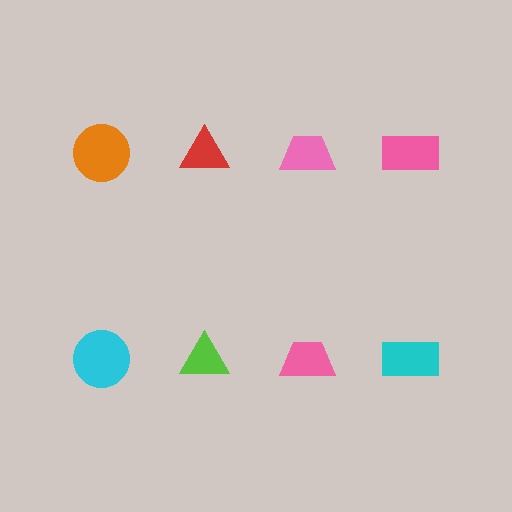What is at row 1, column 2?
A red triangle.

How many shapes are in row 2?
4 shapes.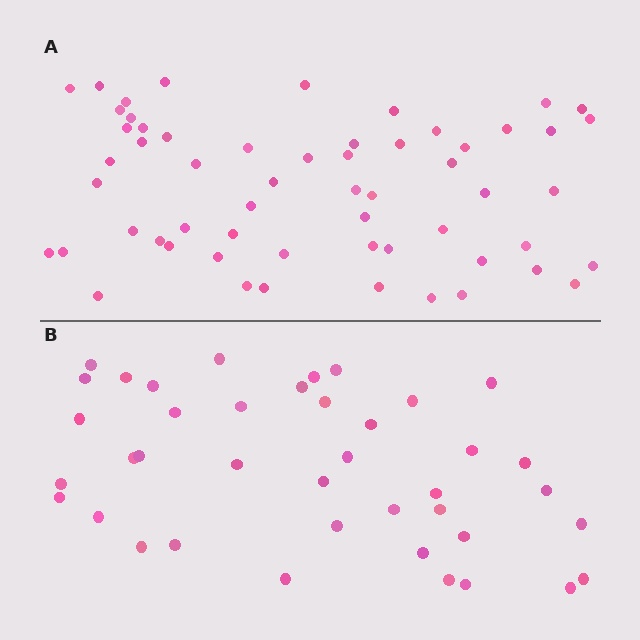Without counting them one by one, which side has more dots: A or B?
Region A (the top region) has more dots.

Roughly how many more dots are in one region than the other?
Region A has approximately 20 more dots than region B.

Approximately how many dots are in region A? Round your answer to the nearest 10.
About 60 dots. (The exact count is 58, which rounds to 60.)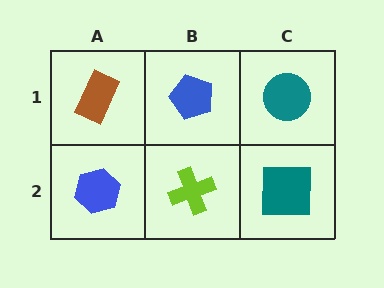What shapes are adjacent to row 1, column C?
A teal square (row 2, column C), a blue pentagon (row 1, column B).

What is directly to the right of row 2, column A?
A lime cross.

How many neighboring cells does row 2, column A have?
2.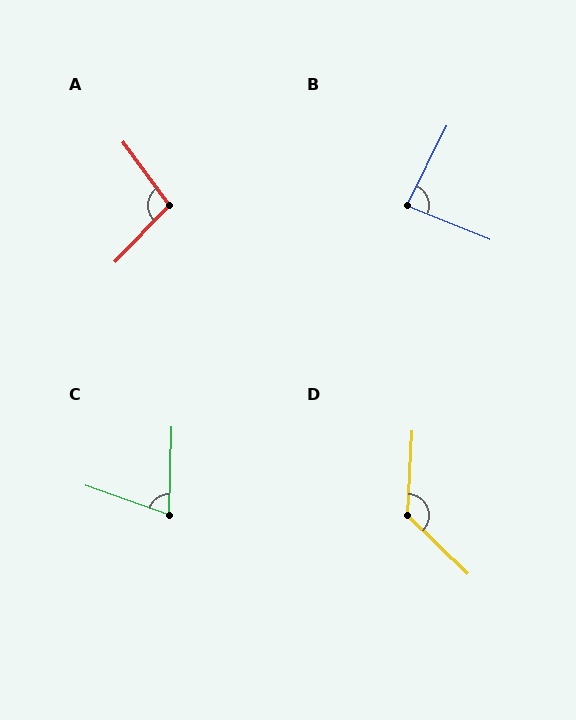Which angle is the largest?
D, at approximately 131 degrees.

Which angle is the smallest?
C, at approximately 72 degrees.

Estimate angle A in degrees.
Approximately 100 degrees.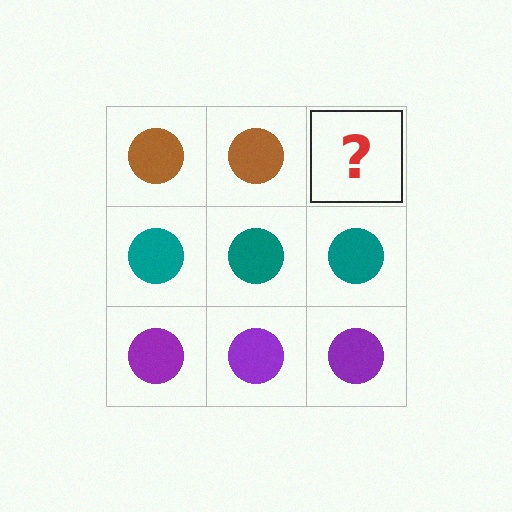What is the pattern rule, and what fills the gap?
The rule is that each row has a consistent color. The gap should be filled with a brown circle.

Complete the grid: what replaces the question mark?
The question mark should be replaced with a brown circle.